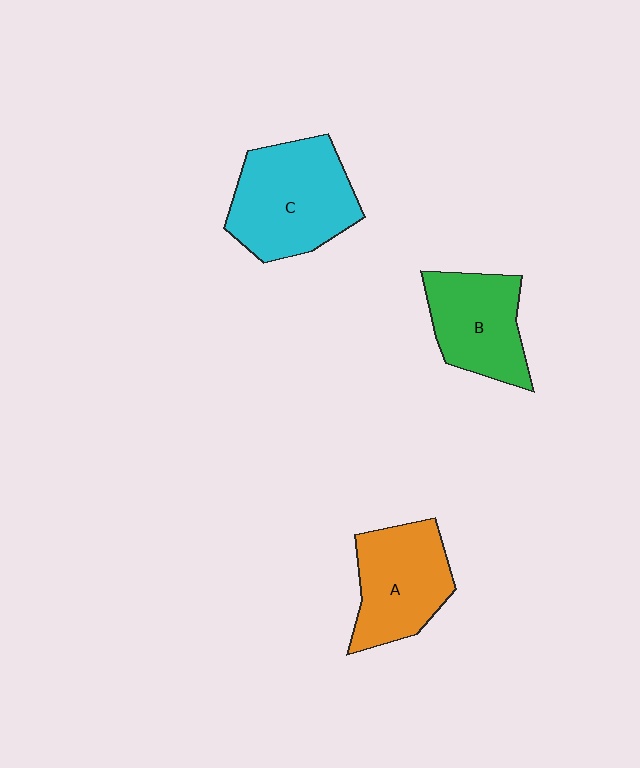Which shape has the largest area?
Shape C (cyan).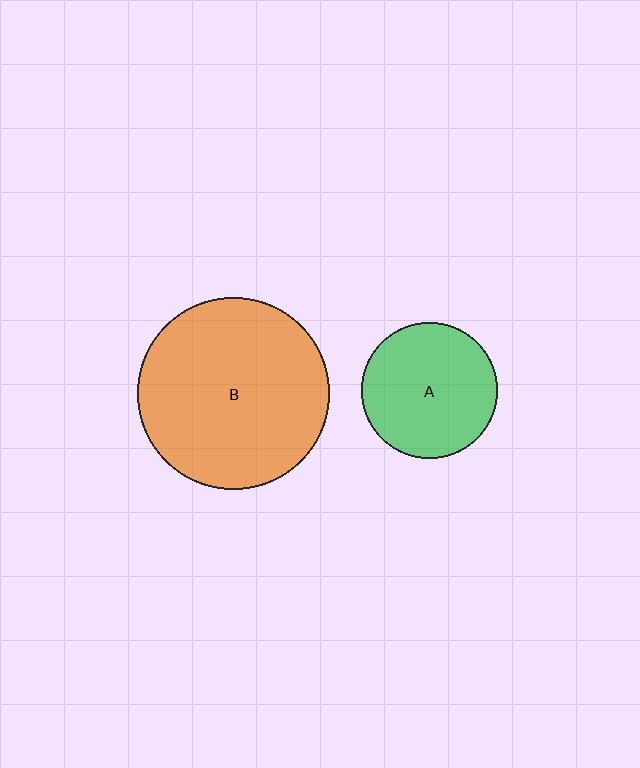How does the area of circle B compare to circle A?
Approximately 2.0 times.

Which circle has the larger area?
Circle B (orange).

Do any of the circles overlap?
No, none of the circles overlap.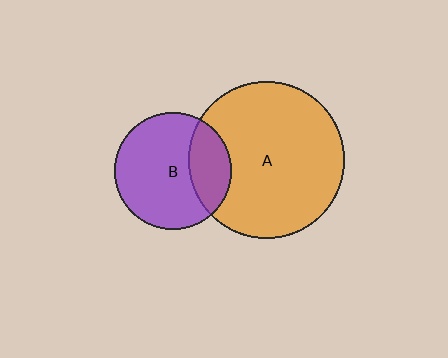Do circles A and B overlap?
Yes.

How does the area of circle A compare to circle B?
Approximately 1.8 times.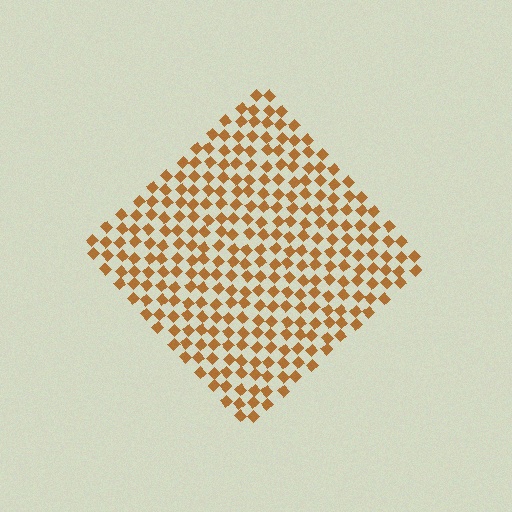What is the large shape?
The large shape is a diamond.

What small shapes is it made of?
It is made of small diamonds.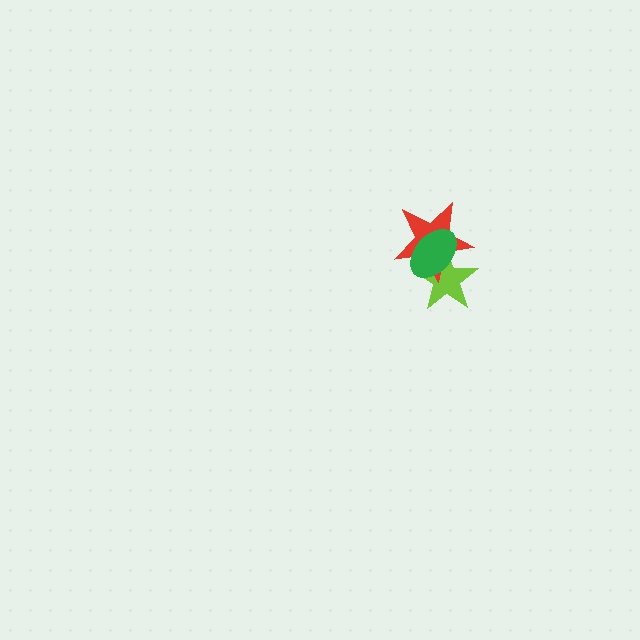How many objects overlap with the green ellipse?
2 objects overlap with the green ellipse.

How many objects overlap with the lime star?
2 objects overlap with the lime star.